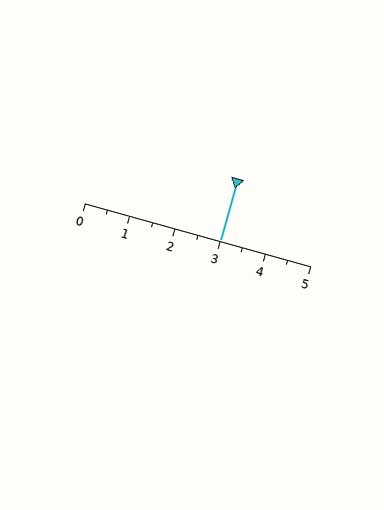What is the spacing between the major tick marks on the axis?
The major ticks are spaced 1 apart.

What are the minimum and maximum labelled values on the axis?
The axis runs from 0 to 5.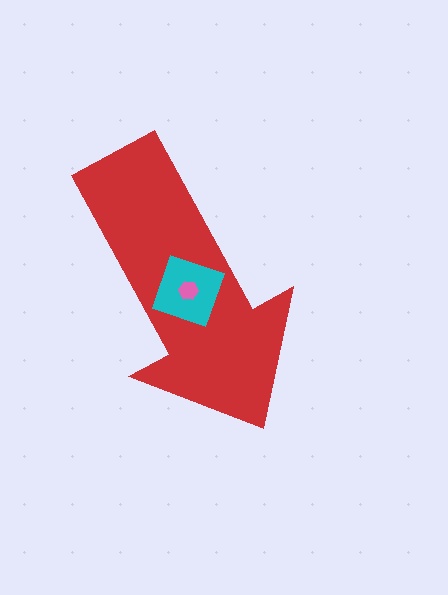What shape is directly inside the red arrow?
The cyan diamond.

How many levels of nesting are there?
3.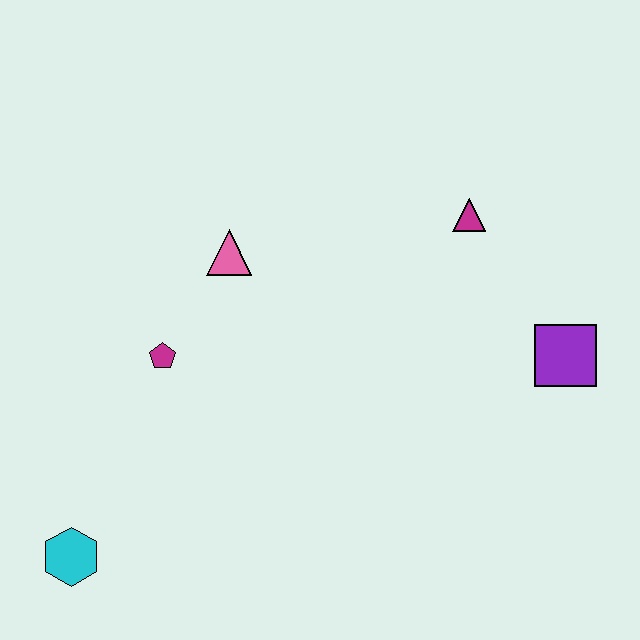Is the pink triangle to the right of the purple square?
No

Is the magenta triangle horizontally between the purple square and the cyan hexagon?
Yes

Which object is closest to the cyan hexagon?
The magenta pentagon is closest to the cyan hexagon.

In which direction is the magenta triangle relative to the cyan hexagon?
The magenta triangle is to the right of the cyan hexagon.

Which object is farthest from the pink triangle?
The purple square is farthest from the pink triangle.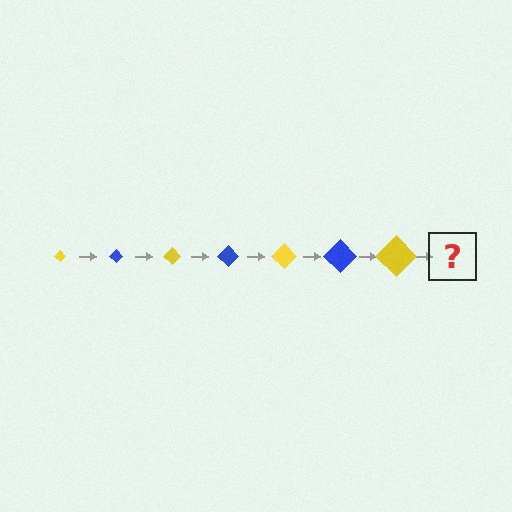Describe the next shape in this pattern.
It should be a blue diamond, larger than the previous one.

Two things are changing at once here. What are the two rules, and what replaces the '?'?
The two rules are that the diamond grows larger each step and the color cycles through yellow and blue. The '?' should be a blue diamond, larger than the previous one.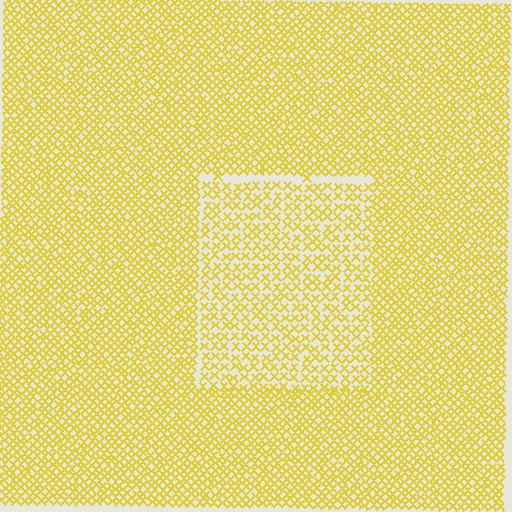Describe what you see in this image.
The image contains small yellow elements arranged at two different densities. A rectangle-shaped region is visible where the elements are less densely packed than the surrounding area.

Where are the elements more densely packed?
The elements are more densely packed outside the rectangle boundary.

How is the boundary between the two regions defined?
The boundary is defined by a change in element density (approximately 1.6x ratio). All elements are the same color, size, and shape.